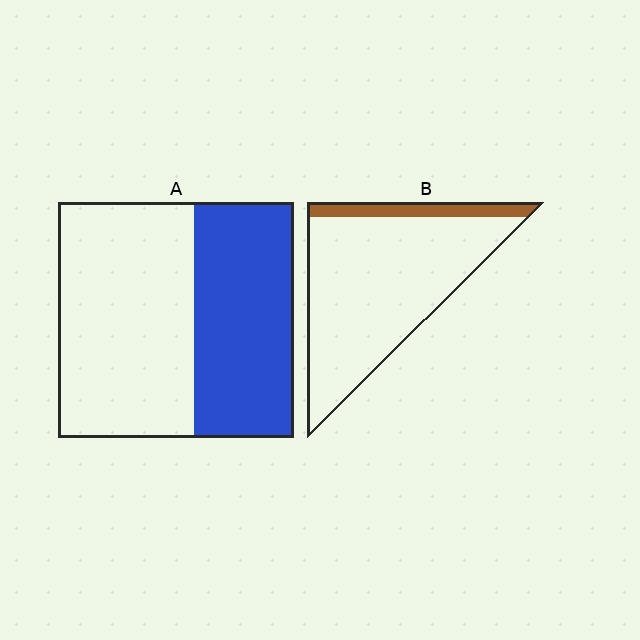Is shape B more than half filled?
No.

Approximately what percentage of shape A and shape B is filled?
A is approximately 40% and B is approximately 10%.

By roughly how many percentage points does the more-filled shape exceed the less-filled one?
By roughly 30 percentage points (A over B).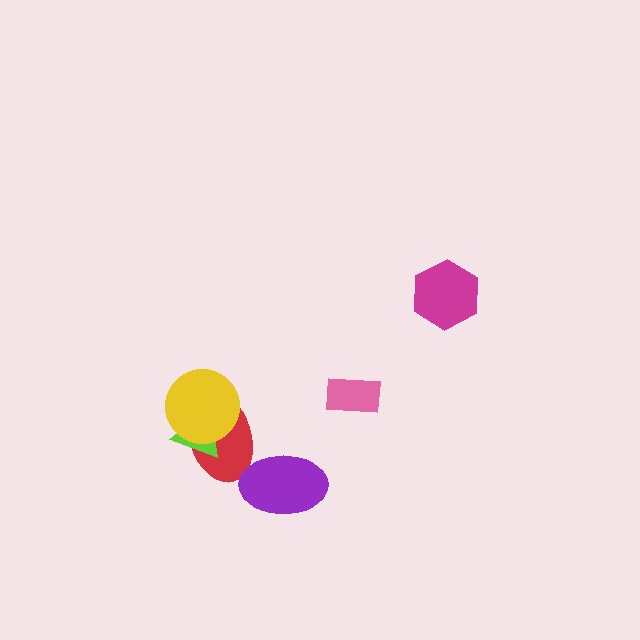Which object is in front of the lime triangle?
The yellow circle is in front of the lime triangle.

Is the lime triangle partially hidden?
Yes, it is partially covered by another shape.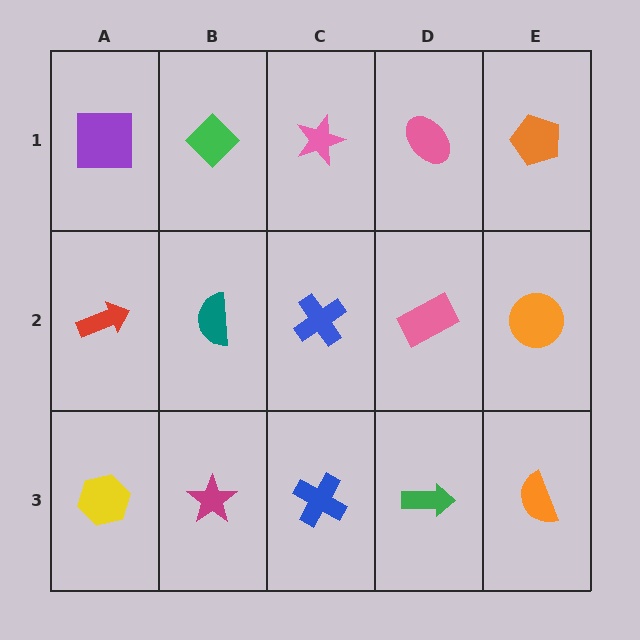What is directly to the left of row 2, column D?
A blue cross.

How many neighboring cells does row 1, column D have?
3.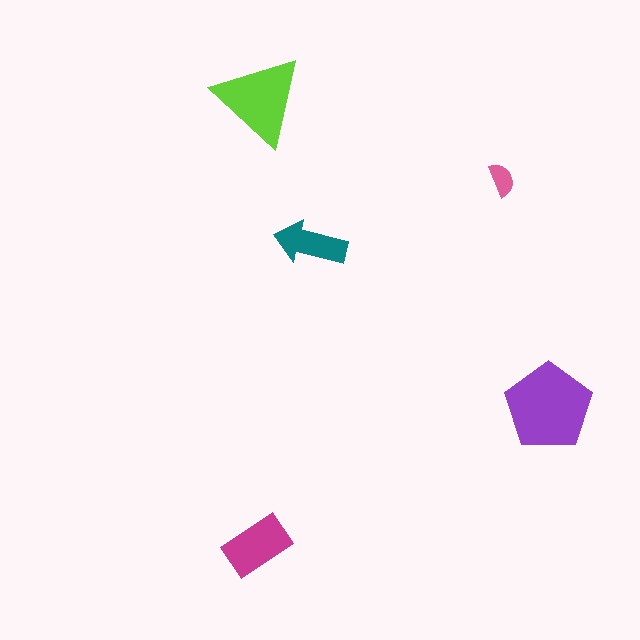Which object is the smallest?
The pink semicircle.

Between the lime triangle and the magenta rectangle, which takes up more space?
The lime triangle.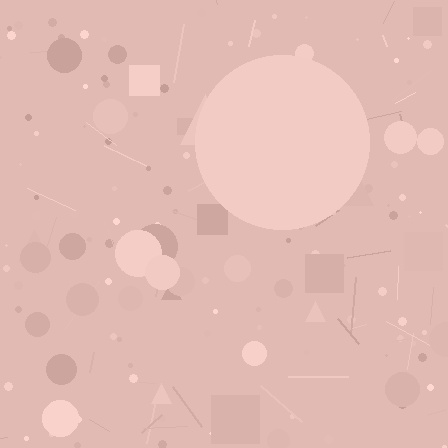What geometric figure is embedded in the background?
A circle is embedded in the background.